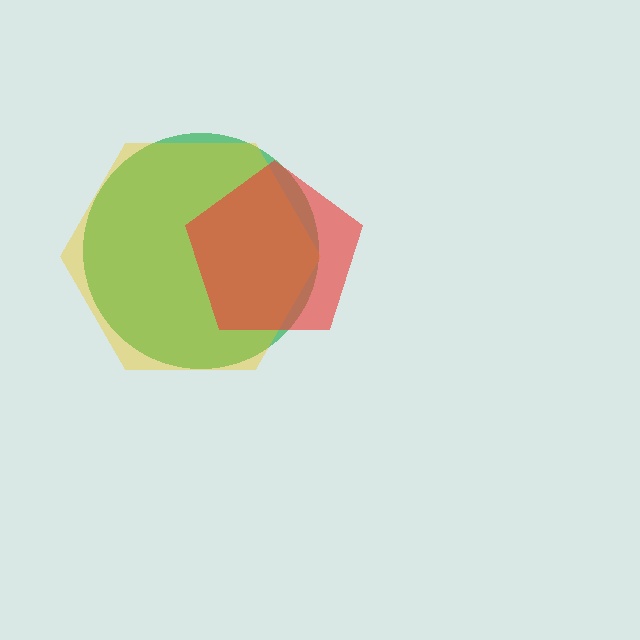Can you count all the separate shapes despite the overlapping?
Yes, there are 3 separate shapes.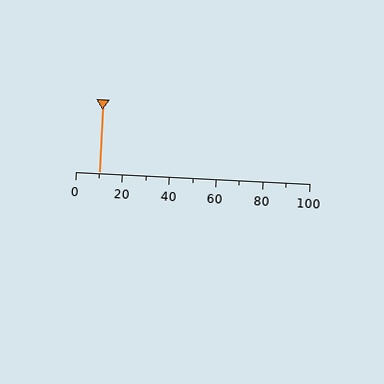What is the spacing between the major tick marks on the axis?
The major ticks are spaced 20 apart.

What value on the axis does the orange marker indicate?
The marker indicates approximately 10.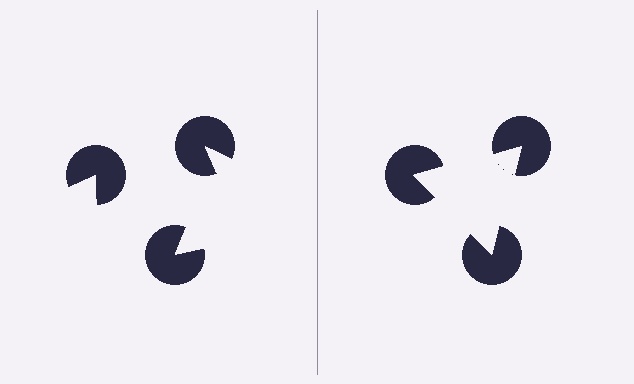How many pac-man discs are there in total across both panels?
6 — 3 on each side.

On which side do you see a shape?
An illusory triangle appears on the right side. On the left side the wedge cuts are rotated, so no coherent shape forms.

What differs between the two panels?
The pac-man discs are positioned identically on both sides; only the wedge orientations differ. On the right they align to a triangle; on the left they are misaligned.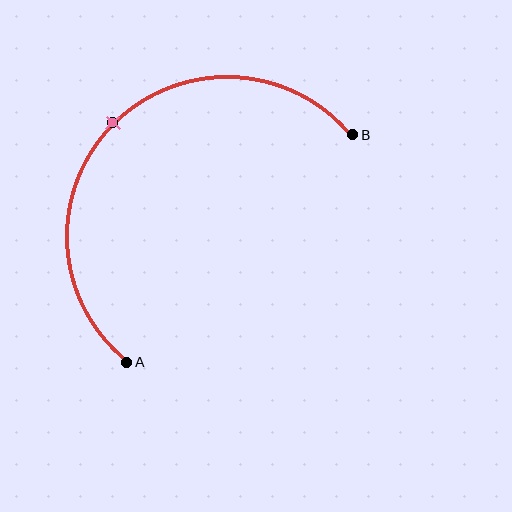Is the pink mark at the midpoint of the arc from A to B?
Yes. The pink mark lies on the arc at equal arc-length from both A and B — it is the arc midpoint.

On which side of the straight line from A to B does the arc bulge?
The arc bulges above and to the left of the straight line connecting A and B.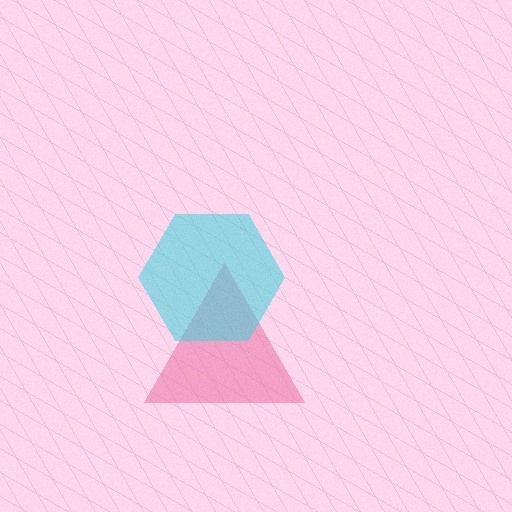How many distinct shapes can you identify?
There are 2 distinct shapes: a pink triangle, a cyan hexagon.